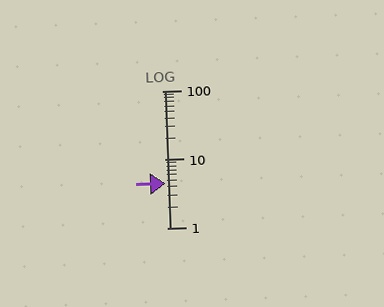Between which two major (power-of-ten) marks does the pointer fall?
The pointer is between 1 and 10.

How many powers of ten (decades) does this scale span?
The scale spans 2 decades, from 1 to 100.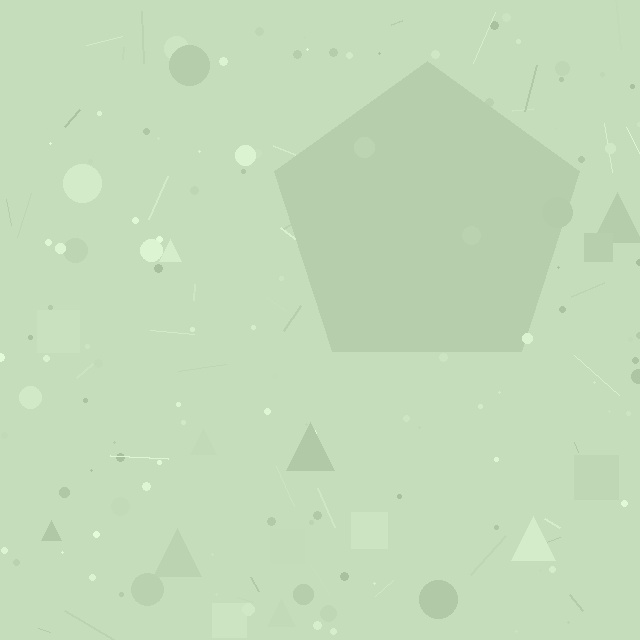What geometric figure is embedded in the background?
A pentagon is embedded in the background.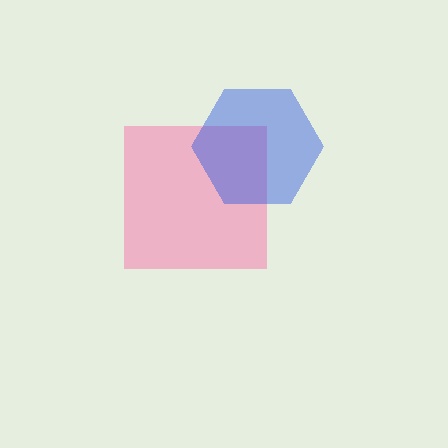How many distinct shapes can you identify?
There are 2 distinct shapes: a pink square, a blue hexagon.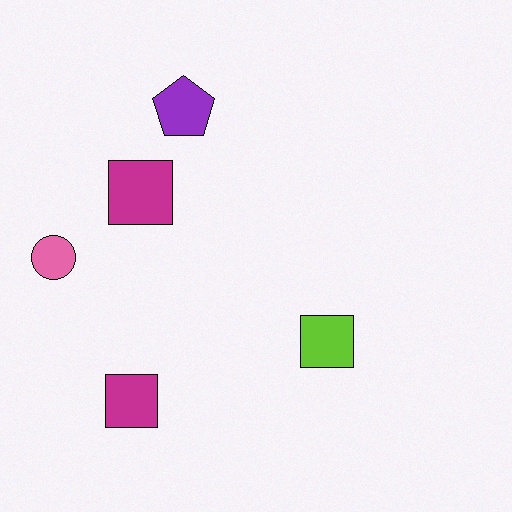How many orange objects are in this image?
There are no orange objects.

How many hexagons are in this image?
There are no hexagons.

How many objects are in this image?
There are 5 objects.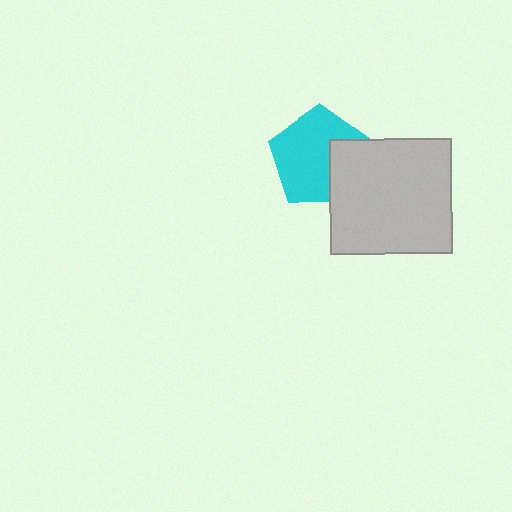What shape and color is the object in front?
The object in front is a light gray rectangle.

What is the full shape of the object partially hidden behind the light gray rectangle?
The partially hidden object is a cyan pentagon.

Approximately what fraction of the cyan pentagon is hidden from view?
Roughly 31% of the cyan pentagon is hidden behind the light gray rectangle.